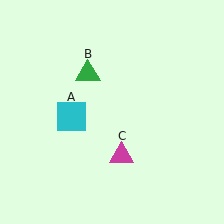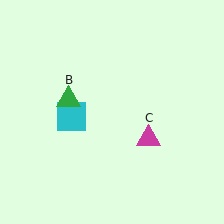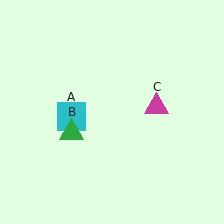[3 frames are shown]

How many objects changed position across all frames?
2 objects changed position: green triangle (object B), magenta triangle (object C).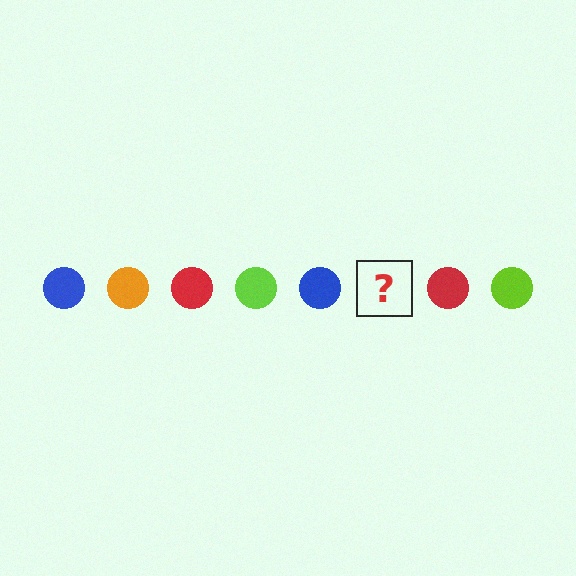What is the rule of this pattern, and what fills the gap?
The rule is that the pattern cycles through blue, orange, red, lime circles. The gap should be filled with an orange circle.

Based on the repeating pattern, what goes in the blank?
The blank should be an orange circle.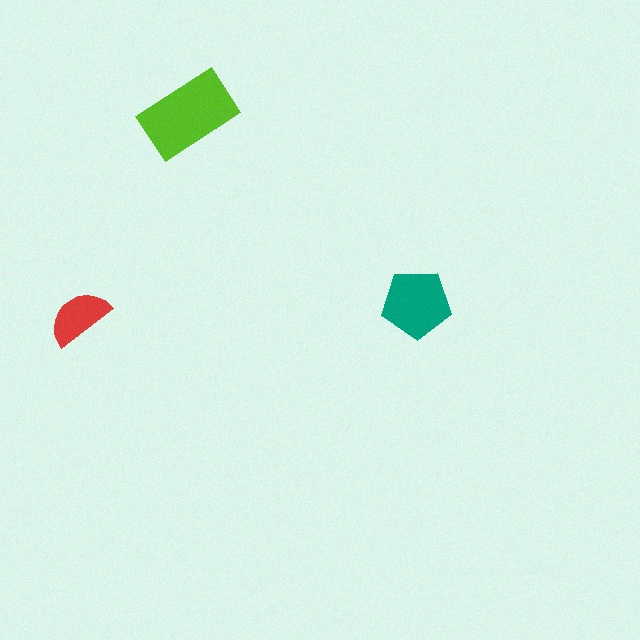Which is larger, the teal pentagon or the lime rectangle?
The lime rectangle.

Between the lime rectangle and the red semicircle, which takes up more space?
The lime rectangle.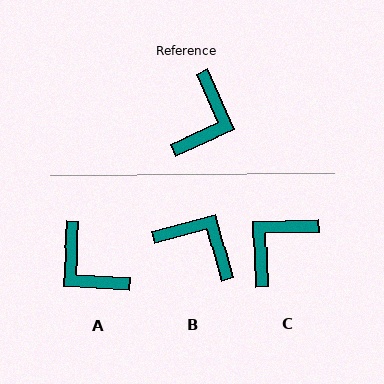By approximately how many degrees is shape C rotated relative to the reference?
Approximately 158 degrees counter-clockwise.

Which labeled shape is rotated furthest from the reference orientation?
C, about 158 degrees away.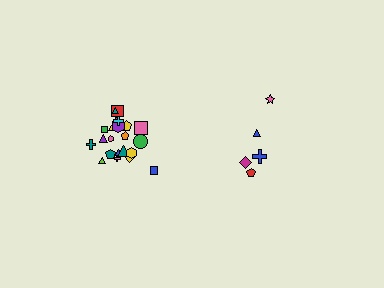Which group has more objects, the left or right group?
The left group.